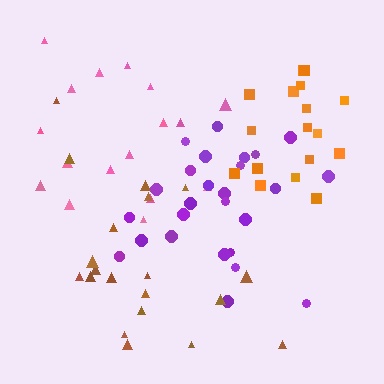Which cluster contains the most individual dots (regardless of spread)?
Purple (26).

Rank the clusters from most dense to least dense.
orange, purple, brown, pink.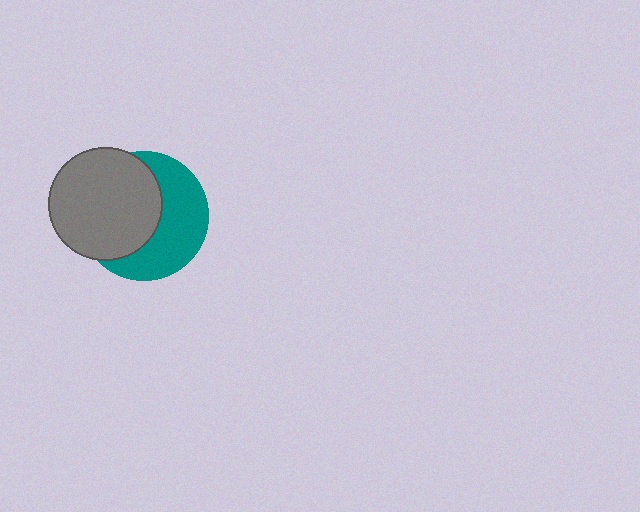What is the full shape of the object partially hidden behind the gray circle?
The partially hidden object is a teal circle.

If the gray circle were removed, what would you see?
You would see the complete teal circle.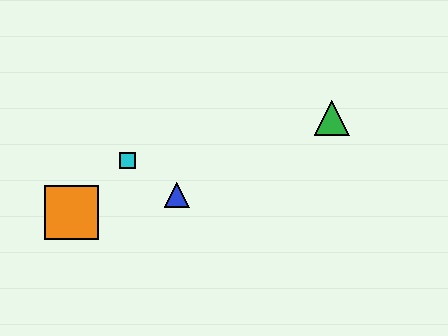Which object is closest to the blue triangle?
The cyan square is closest to the blue triangle.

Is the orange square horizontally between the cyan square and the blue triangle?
No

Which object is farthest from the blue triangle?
The green triangle is farthest from the blue triangle.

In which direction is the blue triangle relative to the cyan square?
The blue triangle is to the right of the cyan square.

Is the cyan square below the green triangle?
Yes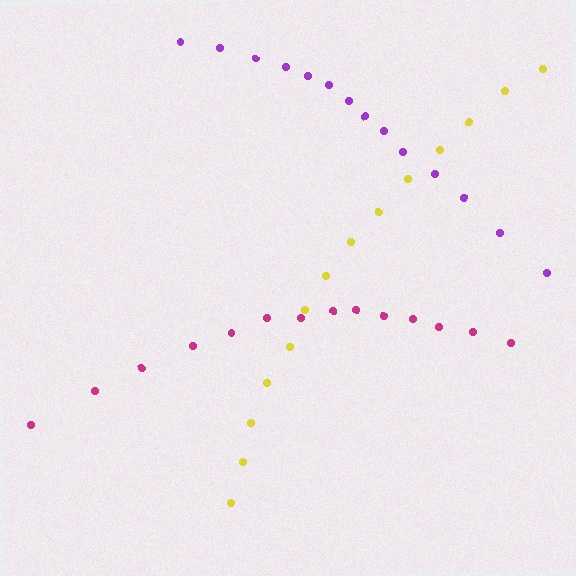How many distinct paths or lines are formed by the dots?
There are 3 distinct paths.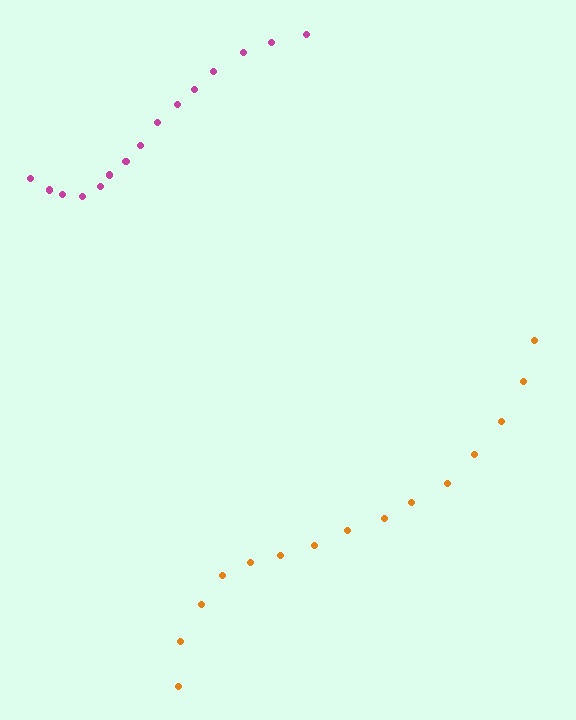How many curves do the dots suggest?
There are 2 distinct paths.